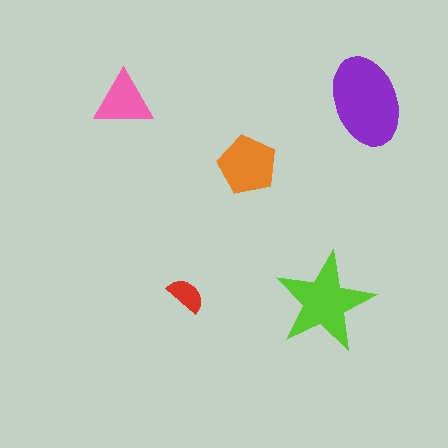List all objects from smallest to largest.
The red semicircle, the pink triangle, the orange pentagon, the lime star, the purple ellipse.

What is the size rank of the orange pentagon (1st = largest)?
3rd.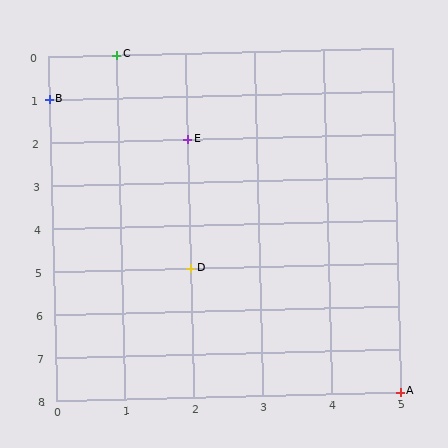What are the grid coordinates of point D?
Point D is at grid coordinates (2, 5).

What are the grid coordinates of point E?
Point E is at grid coordinates (2, 2).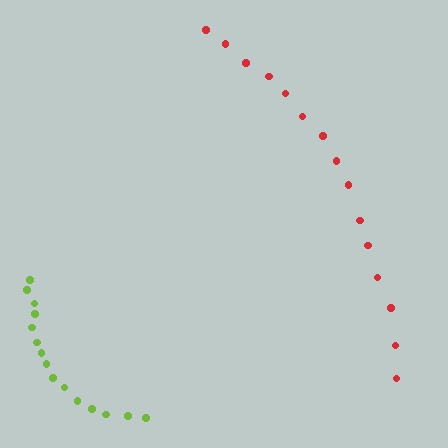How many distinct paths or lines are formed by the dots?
There are 2 distinct paths.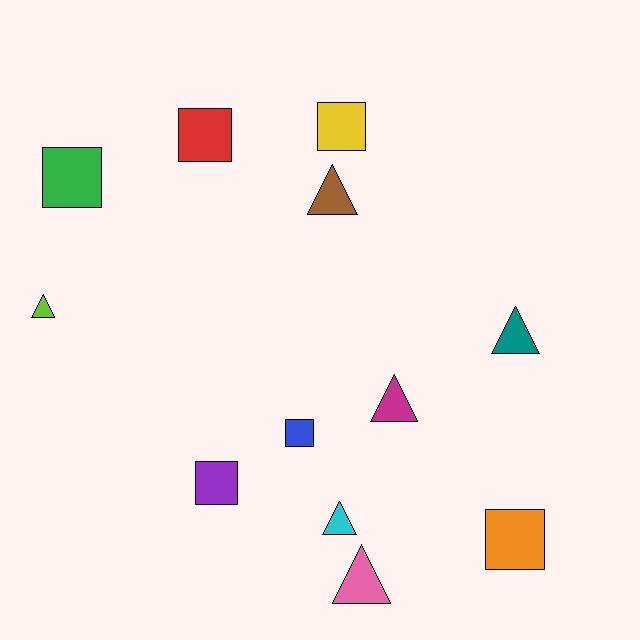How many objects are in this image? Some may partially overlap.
There are 12 objects.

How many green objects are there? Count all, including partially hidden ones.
There is 1 green object.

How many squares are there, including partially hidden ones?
There are 6 squares.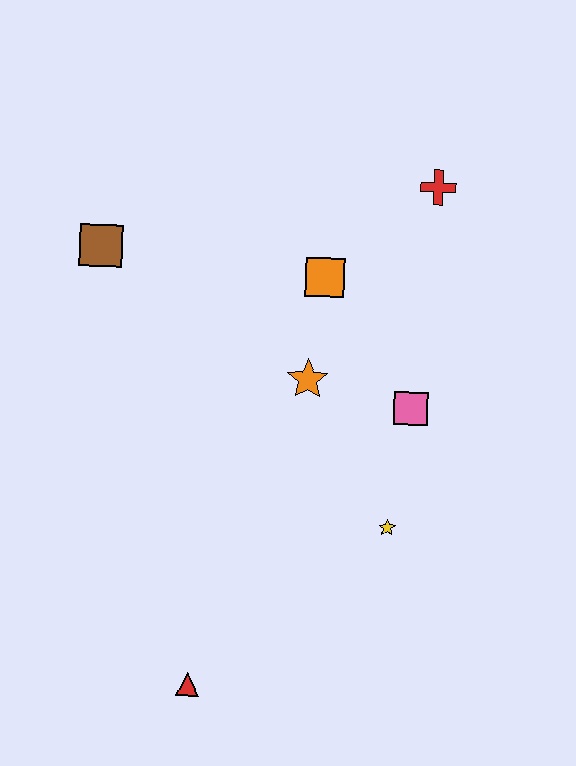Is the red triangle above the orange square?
No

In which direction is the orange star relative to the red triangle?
The orange star is above the red triangle.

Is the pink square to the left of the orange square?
No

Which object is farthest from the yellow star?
The brown square is farthest from the yellow star.